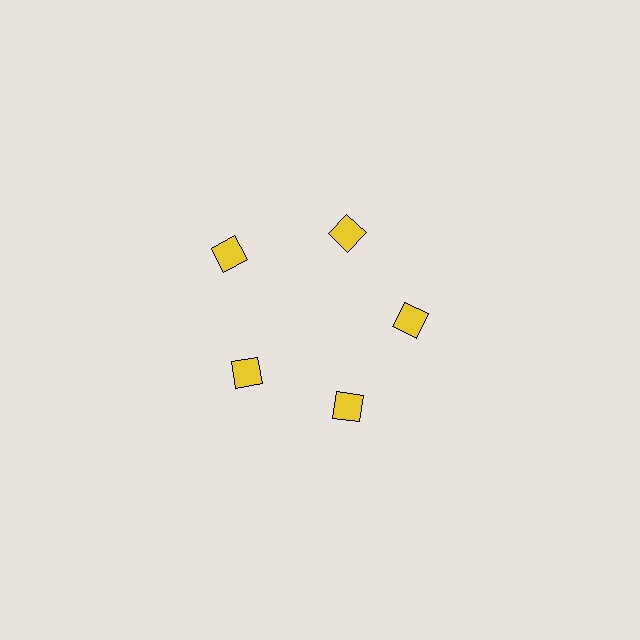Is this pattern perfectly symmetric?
No. The 5 yellow squares are arranged in a ring, but one element near the 10 o'clock position is pushed outward from the center, breaking the 5-fold rotational symmetry.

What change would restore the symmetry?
The symmetry would be restored by moving it inward, back onto the ring so that all 5 squares sit at equal angles and equal distance from the center.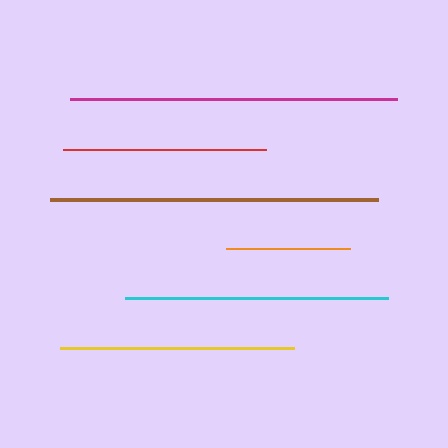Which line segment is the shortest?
The orange line is the shortest at approximately 123 pixels.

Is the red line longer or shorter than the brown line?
The brown line is longer than the red line.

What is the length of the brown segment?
The brown segment is approximately 328 pixels long.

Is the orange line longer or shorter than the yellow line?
The yellow line is longer than the orange line.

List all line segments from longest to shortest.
From longest to shortest: brown, magenta, cyan, yellow, red, orange.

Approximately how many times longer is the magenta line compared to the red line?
The magenta line is approximately 1.6 times the length of the red line.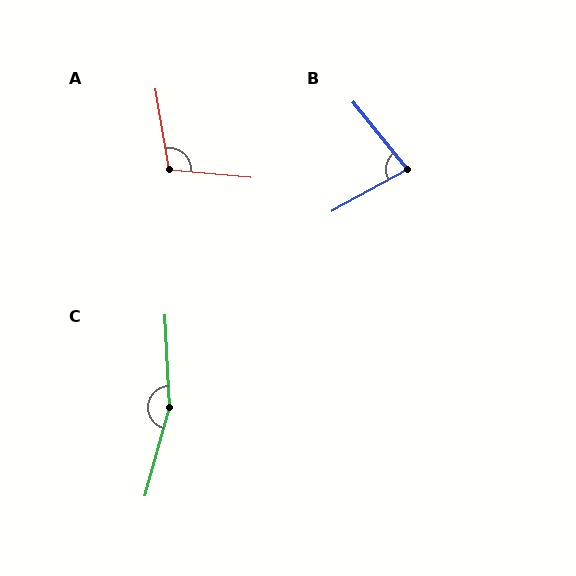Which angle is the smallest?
B, at approximately 80 degrees.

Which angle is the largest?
C, at approximately 162 degrees.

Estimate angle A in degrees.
Approximately 104 degrees.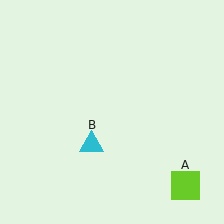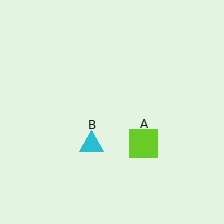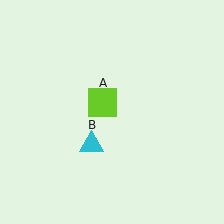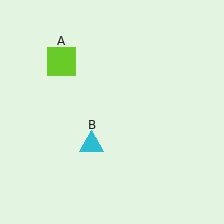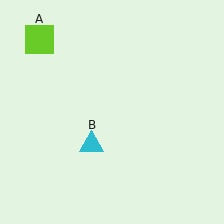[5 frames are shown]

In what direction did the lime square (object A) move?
The lime square (object A) moved up and to the left.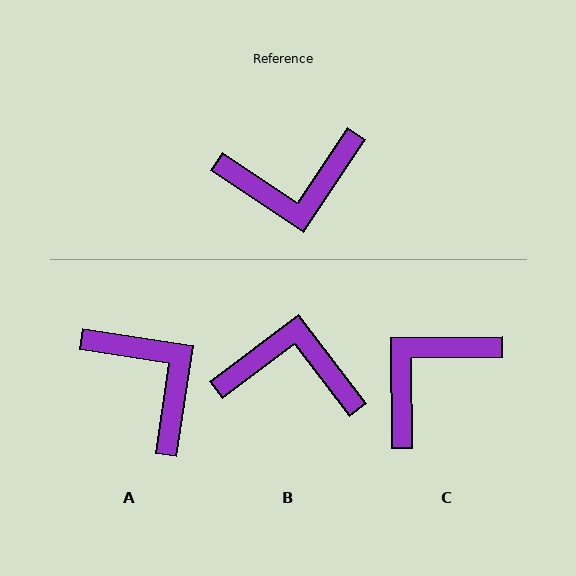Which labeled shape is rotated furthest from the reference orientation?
B, about 161 degrees away.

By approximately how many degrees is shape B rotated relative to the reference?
Approximately 161 degrees counter-clockwise.